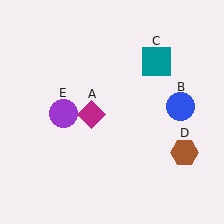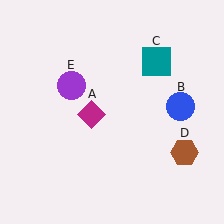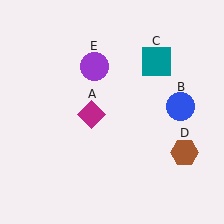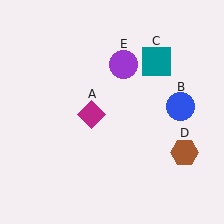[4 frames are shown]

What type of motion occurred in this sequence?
The purple circle (object E) rotated clockwise around the center of the scene.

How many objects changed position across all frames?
1 object changed position: purple circle (object E).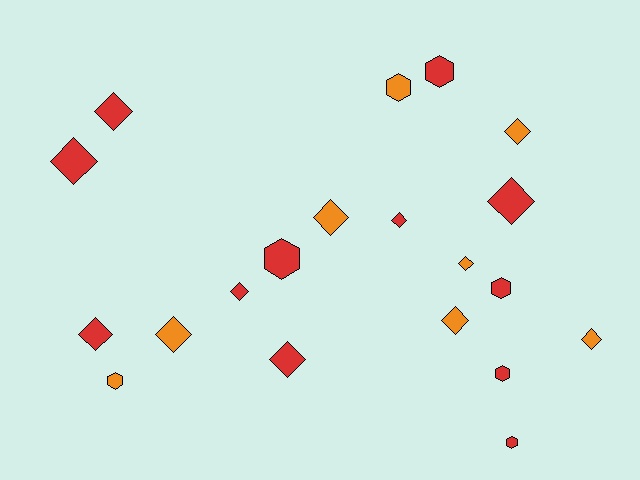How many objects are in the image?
There are 20 objects.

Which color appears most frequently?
Red, with 12 objects.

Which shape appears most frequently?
Diamond, with 13 objects.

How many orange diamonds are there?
There are 6 orange diamonds.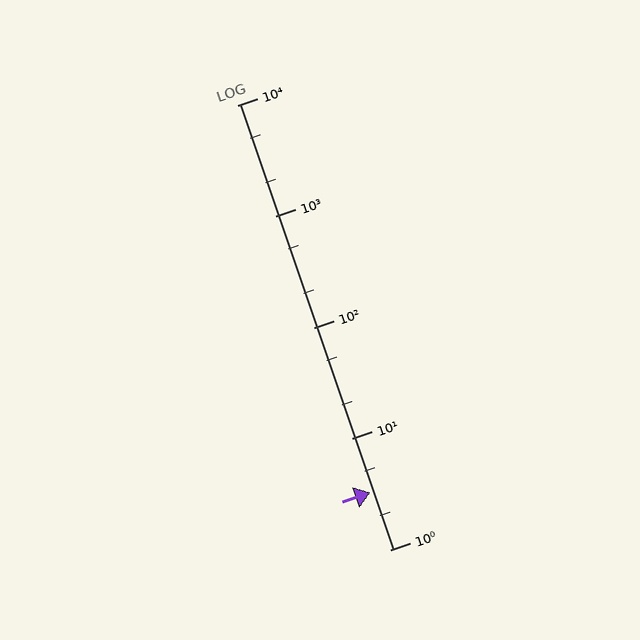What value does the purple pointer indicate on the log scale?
The pointer indicates approximately 3.3.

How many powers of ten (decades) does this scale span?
The scale spans 4 decades, from 1 to 10000.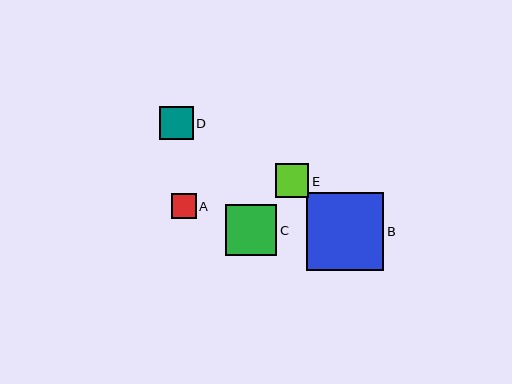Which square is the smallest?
Square A is the smallest with a size of approximately 25 pixels.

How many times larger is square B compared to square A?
Square B is approximately 3.1 times the size of square A.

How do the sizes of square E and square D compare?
Square E and square D are approximately the same size.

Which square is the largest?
Square B is the largest with a size of approximately 78 pixels.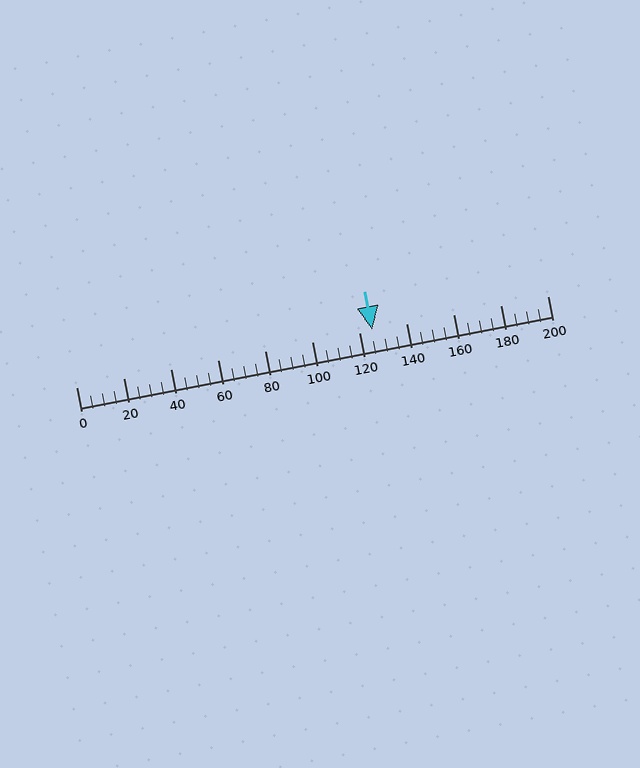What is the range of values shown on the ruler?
The ruler shows values from 0 to 200.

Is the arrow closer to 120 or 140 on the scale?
The arrow is closer to 120.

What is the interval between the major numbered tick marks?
The major tick marks are spaced 20 units apart.